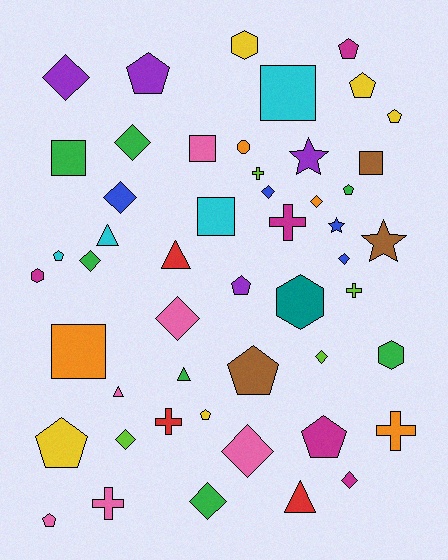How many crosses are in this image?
There are 6 crosses.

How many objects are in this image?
There are 50 objects.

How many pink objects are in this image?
There are 6 pink objects.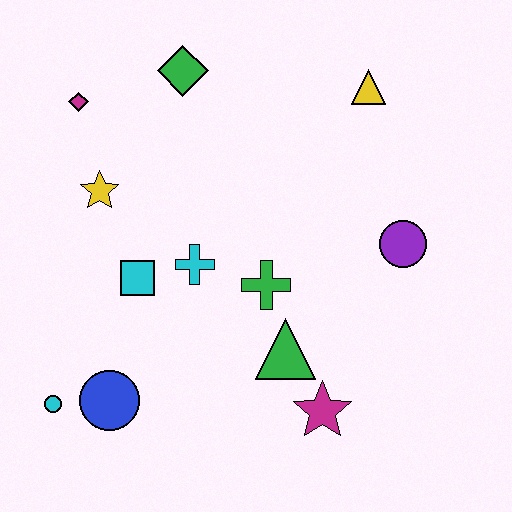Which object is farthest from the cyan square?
The yellow triangle is farthest from the cyan square.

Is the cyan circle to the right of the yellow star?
No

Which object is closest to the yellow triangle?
The purple circle is closest to the yellow triangle.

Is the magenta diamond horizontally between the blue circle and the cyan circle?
Yes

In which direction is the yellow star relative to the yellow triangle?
The yellow star is to the left of the yellow triangle.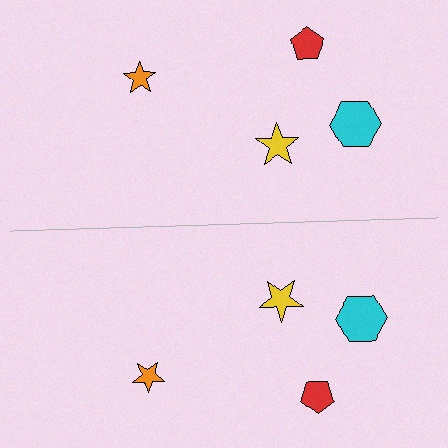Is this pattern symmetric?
Yes, this pattern has bilateral (reflection) symmetry.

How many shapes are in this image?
There are 8 shapes in this image.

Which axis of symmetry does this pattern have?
The pattern has a horizontal axis of symmetry running through the center of the image.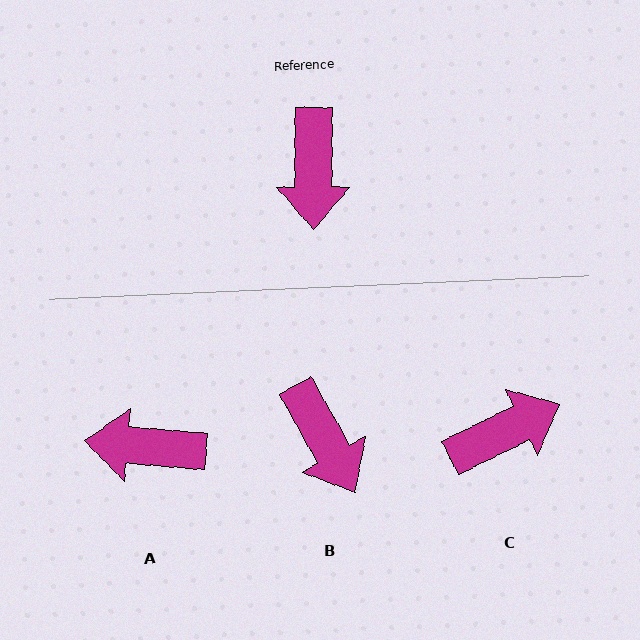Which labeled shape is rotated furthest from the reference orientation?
C, about 116 degrees away.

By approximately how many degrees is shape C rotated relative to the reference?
Approximately 116 degrees counter-clockwise.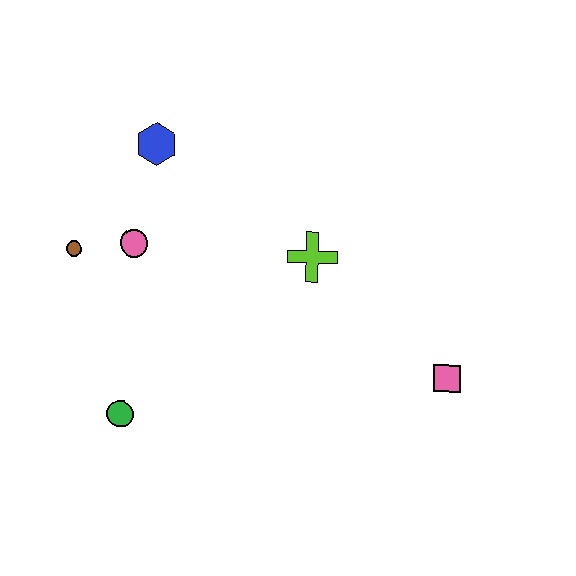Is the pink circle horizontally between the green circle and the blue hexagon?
Yes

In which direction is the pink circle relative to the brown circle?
The pink circle is to the right of the brown circle.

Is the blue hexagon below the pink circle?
No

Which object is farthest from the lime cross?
The green circle is farthest from the lime cross.